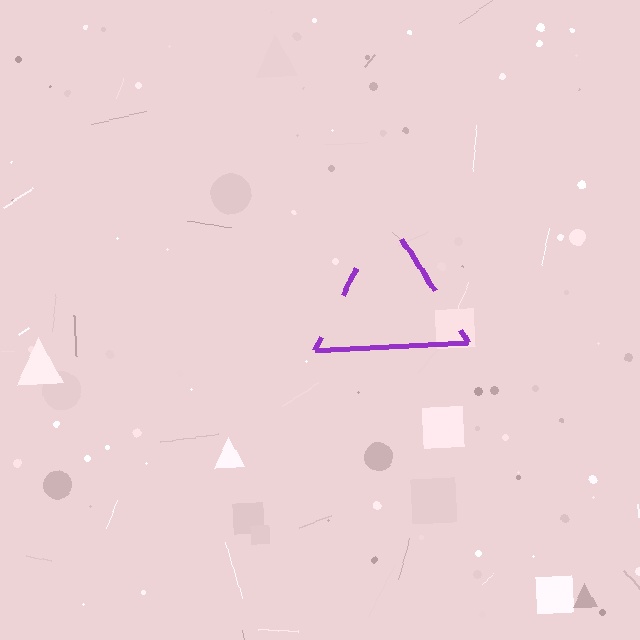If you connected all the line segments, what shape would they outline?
They would outline a triangle.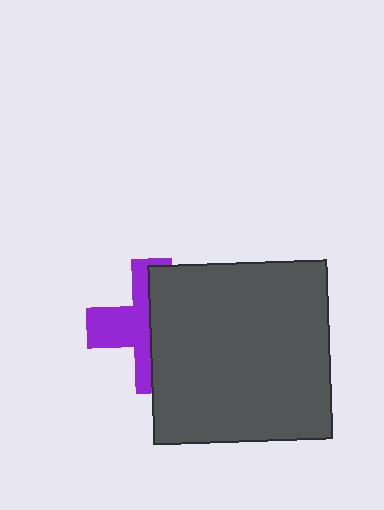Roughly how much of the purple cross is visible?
About half of it is visible (roughly 46%).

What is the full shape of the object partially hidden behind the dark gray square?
The partially hidden object is a purple cross.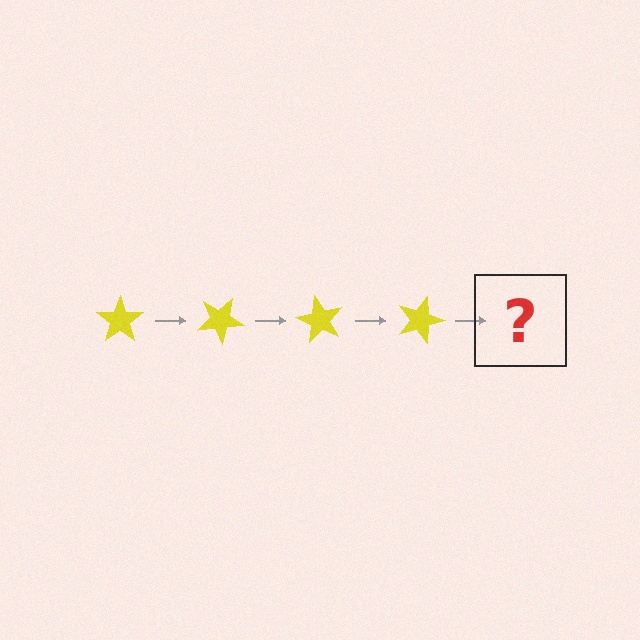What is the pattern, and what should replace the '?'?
The pattern is that the star rotates 30 degrees each step. The '?' should be a yellow star rotated 120 degrees.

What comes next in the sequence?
The next element should be a yellow star rotated 120 degrees.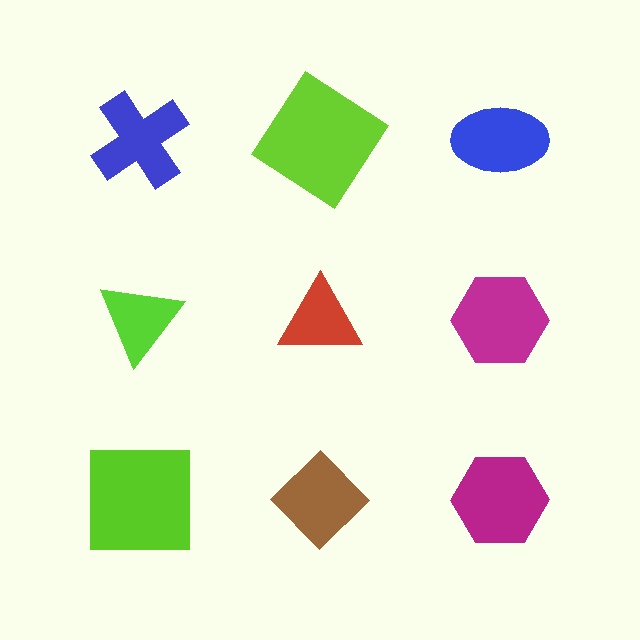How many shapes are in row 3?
3 shapes.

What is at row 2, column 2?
A red triangle.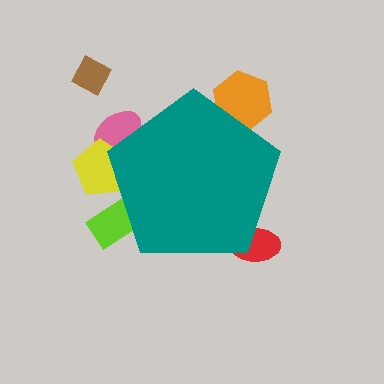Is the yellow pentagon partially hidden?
Yes, the yellow pentagon is partially hidden behind the teal pentagon.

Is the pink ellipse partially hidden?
Yes, the pink ellipse is partially hidden behind the teal pentagon.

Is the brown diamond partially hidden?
No, the brown diamond is fully visible.